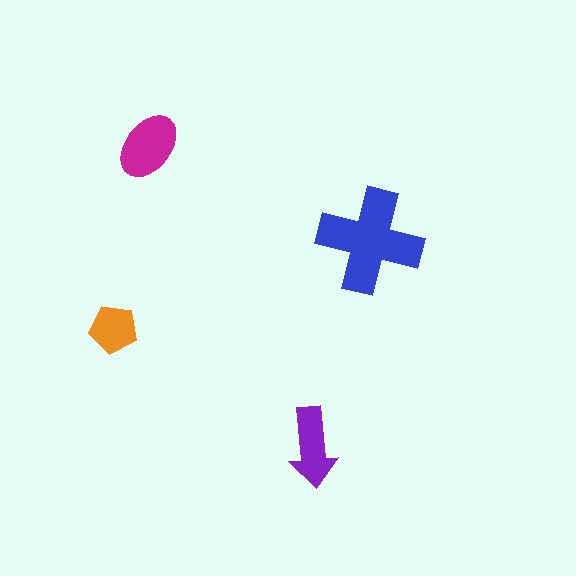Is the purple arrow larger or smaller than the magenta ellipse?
Smaller.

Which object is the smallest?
The orange pentagon.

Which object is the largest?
The blue cross.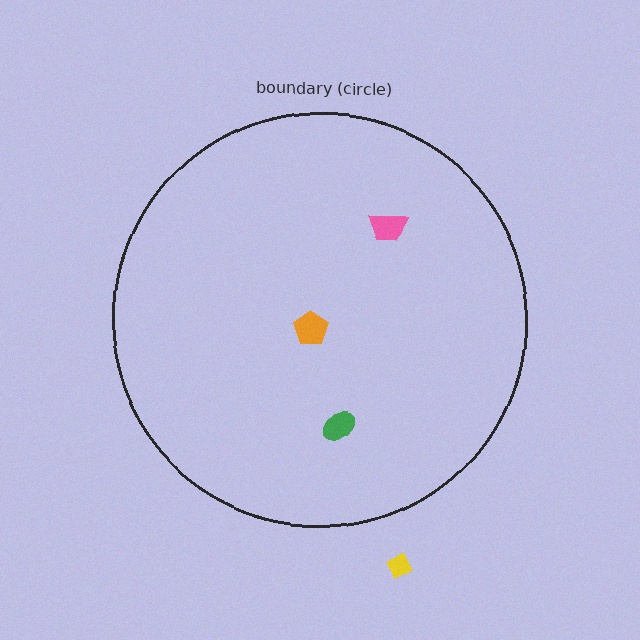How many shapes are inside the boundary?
3 inside, 1 outside.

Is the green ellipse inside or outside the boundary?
Inside.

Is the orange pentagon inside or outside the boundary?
Inside.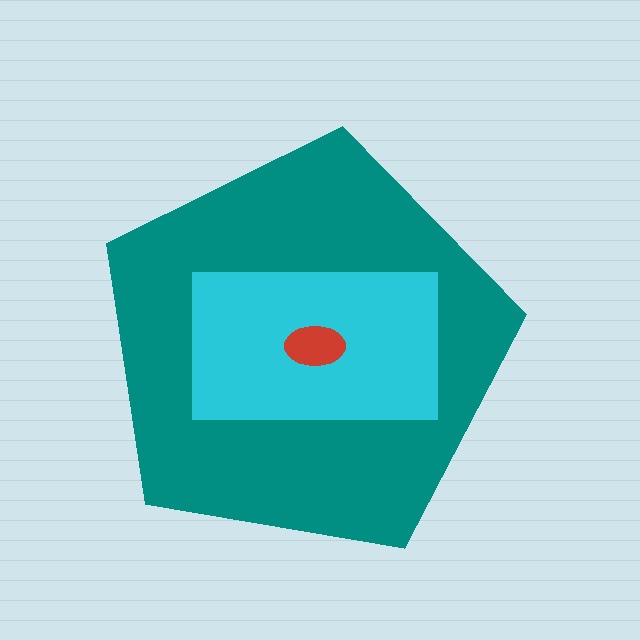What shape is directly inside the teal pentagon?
The cyan rectangle.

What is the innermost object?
The red ellipse.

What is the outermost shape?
The teal pentagon.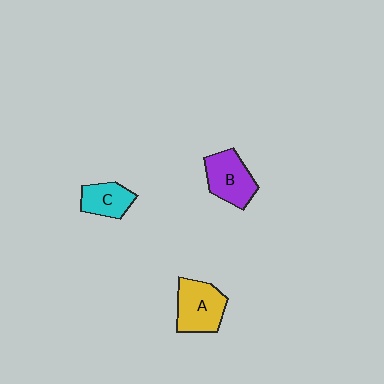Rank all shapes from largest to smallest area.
From largest to smallest: A (yellow), B (purple), C (cyan).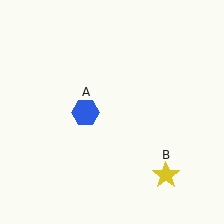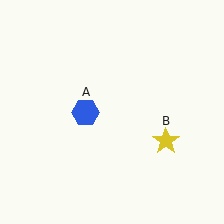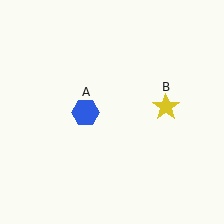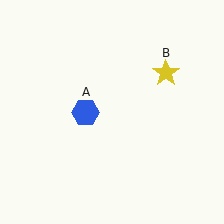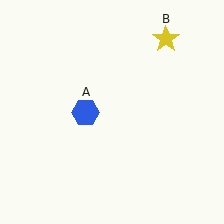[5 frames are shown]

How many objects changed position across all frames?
1 object changed position: yellow star (object B).